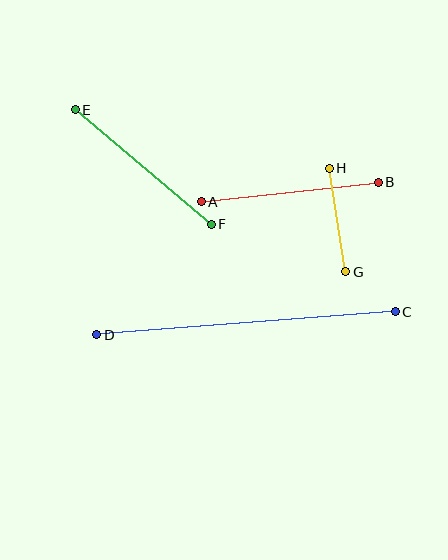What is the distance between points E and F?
The distance is approximately 177 pixels.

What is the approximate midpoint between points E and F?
The midpoint is at approximately (143, 167) pixels.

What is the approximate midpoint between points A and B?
The midpoint is at approximately (290, 192) pixels.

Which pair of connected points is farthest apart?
Points C and D are farthest apart.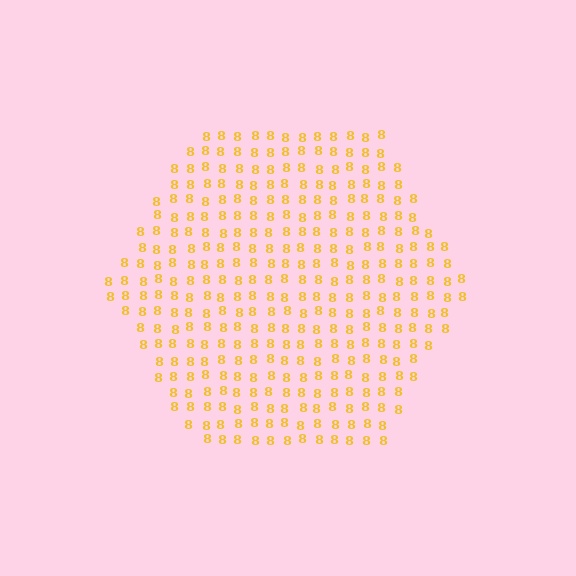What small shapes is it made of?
It is made of small digit 8's.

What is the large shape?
The large shape is a hexagon.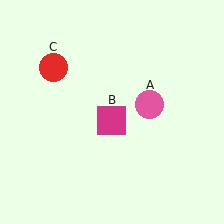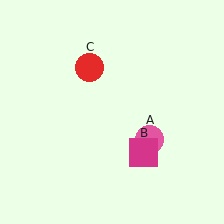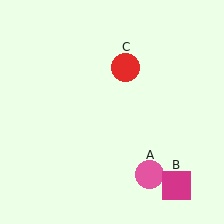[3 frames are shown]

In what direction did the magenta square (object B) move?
The magenta square (object B) moved down and to the right.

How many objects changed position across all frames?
3 objects changed position: pink circle (object A), magenta square (object B), red circle (object C).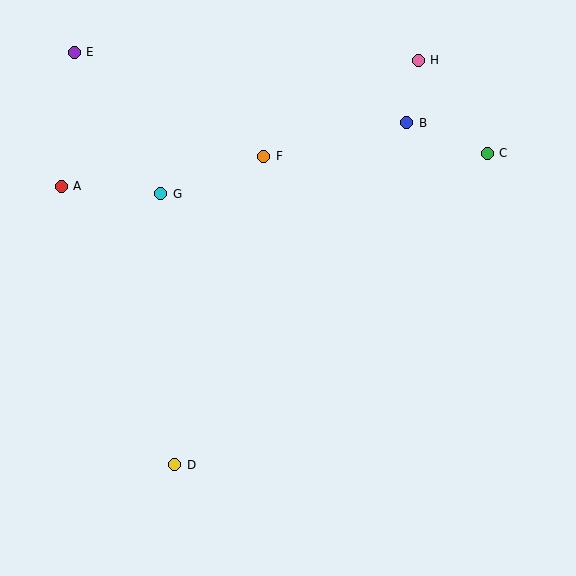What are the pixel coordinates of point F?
Point F is at (264, 156).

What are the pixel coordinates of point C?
Point C is at (487, 153).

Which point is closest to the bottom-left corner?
Point D is closest to the bottom-left corner.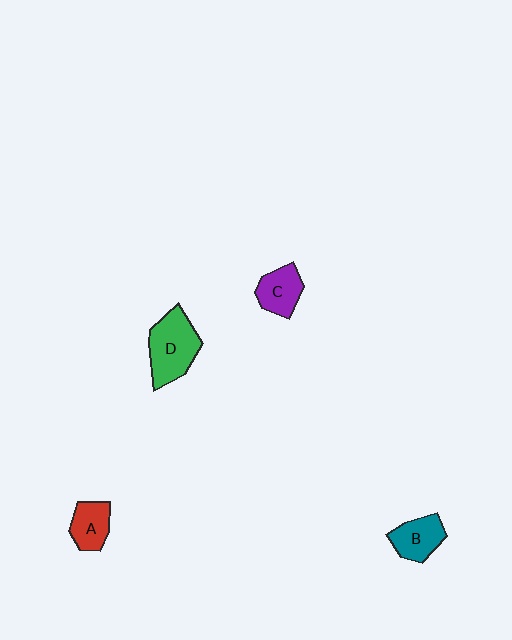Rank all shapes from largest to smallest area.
From largest to smallest: D (green), B (teal), C (purple), A (red).